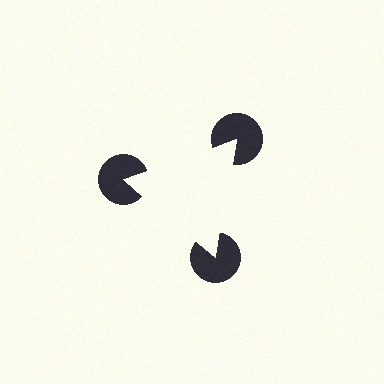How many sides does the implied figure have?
3 sides.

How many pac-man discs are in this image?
There are 3 — one at each vertex of the illusory triangle.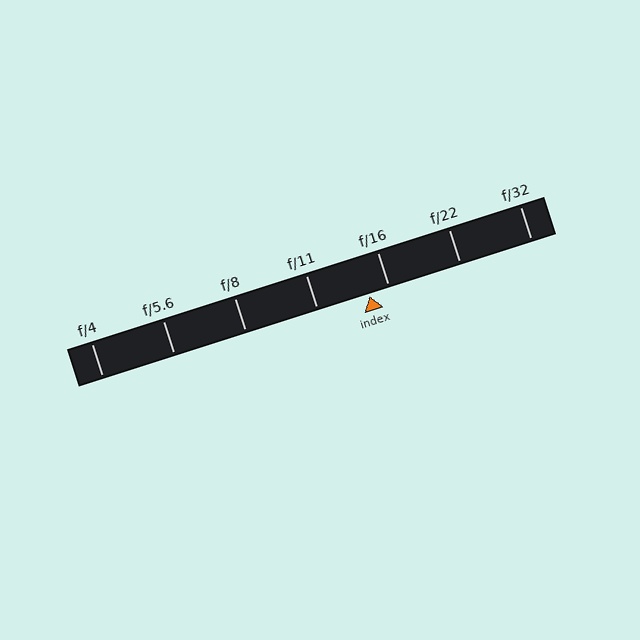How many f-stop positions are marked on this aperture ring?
There are 7 f-stop positions marked.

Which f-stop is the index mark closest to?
The index mark is closest to f/16.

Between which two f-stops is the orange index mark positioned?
The index mark is between f/11 and f/16.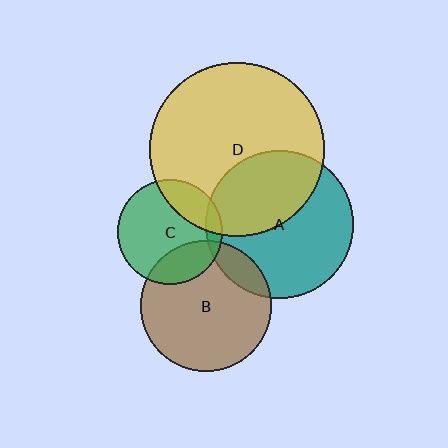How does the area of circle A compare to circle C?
Approximately 2.0 times.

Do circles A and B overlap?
Yes.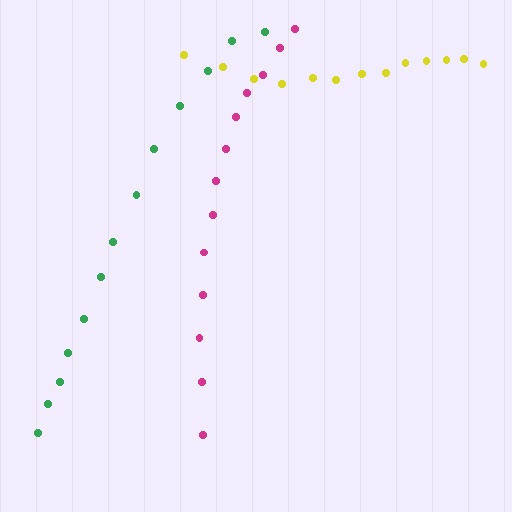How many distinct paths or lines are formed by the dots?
There are 3 distinct paths.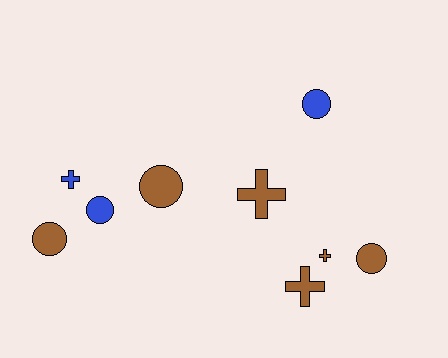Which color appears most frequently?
Brown, with 6 objects.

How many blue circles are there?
There are 2 blue circles.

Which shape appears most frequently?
Circle, with 5 objects.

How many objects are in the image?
There are 9 objects.